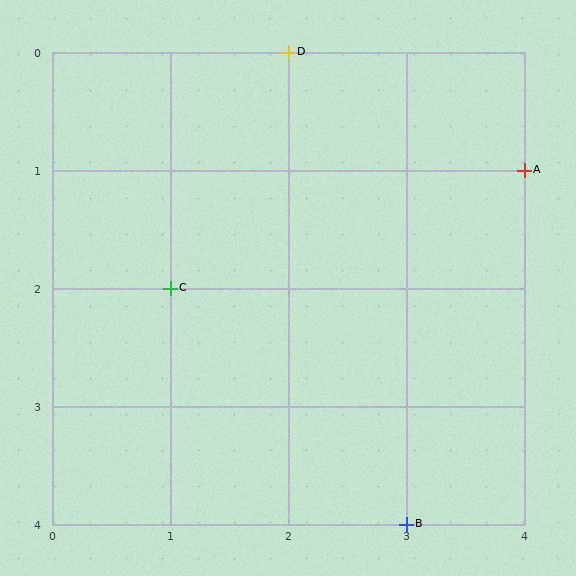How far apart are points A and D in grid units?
Points A and D are 2 columns and 1 row apart (about 2.2 grid units diagonally).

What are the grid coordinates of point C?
Point C is at grid coordinates (1, 2).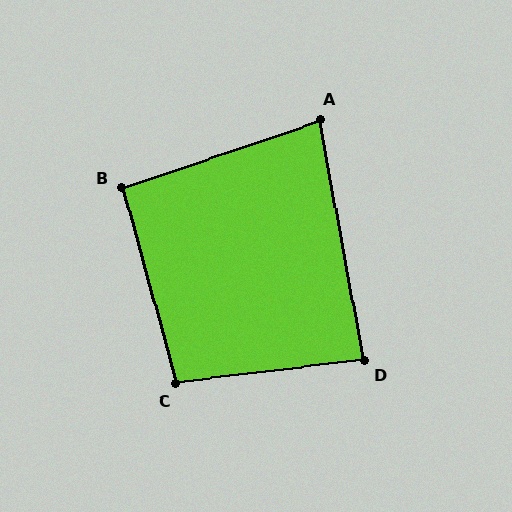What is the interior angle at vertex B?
Approximately 94 degrees (approximately right).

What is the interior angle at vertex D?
Approximately 86 degrees (approximately right).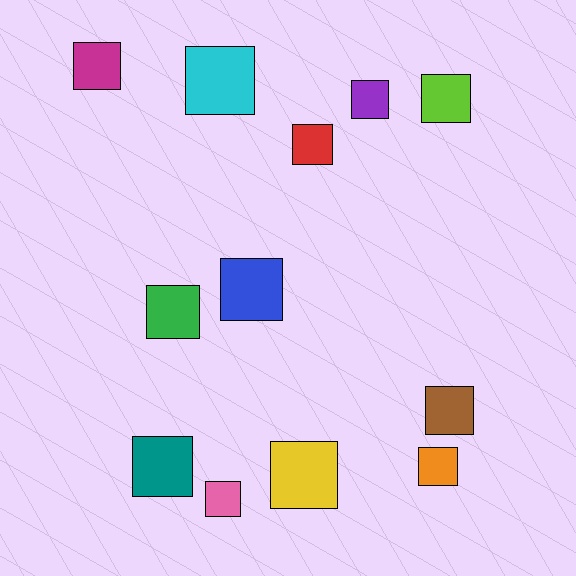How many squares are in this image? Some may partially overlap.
There are 12 squares.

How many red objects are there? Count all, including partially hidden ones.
There is 1 red object.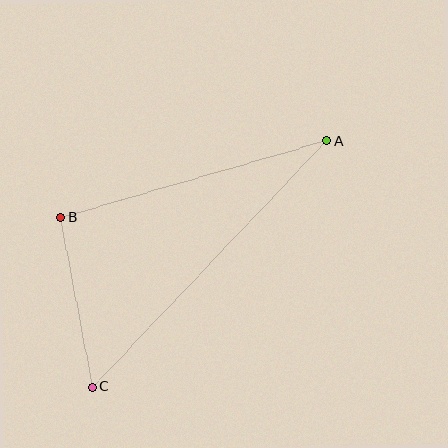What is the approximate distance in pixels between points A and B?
The distance between A and B is approximately 278 pixels.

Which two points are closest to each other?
Points B and C are closest to each other.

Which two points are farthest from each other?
Points A and C are farthest from each other.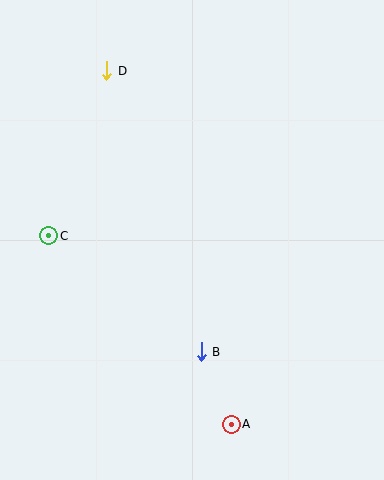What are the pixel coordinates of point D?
Point D is at (107, 71).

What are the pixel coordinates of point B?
Point B is at (201, 352).